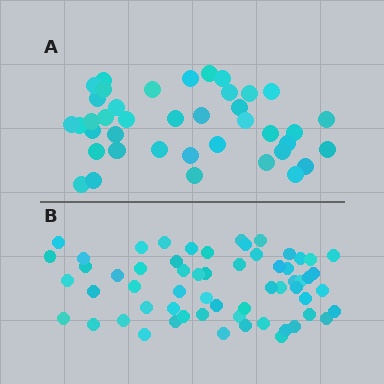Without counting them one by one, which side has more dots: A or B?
Region B (the bottom region) has more dots.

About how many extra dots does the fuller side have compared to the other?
Region B has approximately 20 more dots than region A.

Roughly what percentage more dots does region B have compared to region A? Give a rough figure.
About 50% more.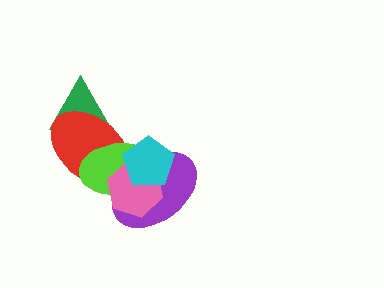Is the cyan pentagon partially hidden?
No, no other shape covers it.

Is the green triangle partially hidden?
Yes, it is partially covered by another shape.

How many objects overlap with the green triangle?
1 object overlaps with the green triangle.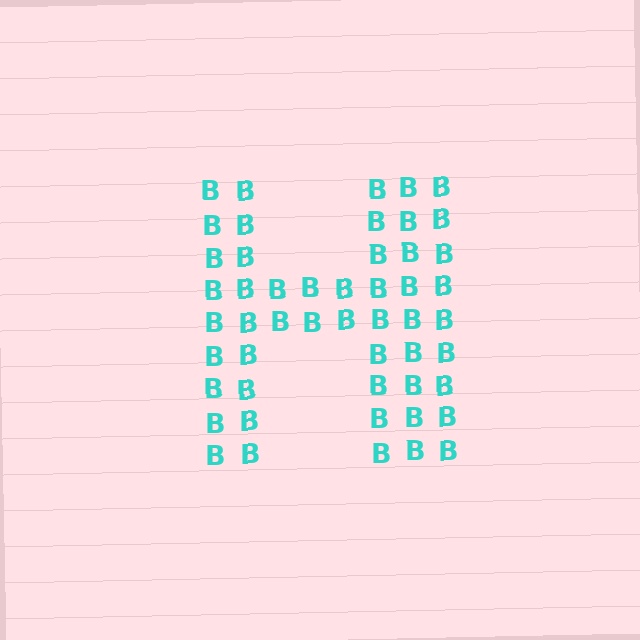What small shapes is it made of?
It is made of small letter B's.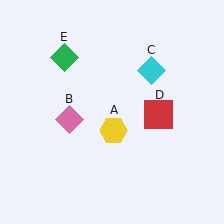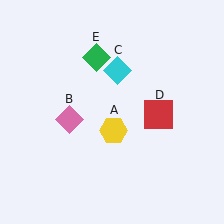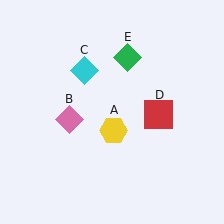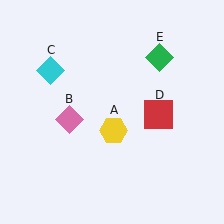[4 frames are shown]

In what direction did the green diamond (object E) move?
The green diamond (object E) moved right.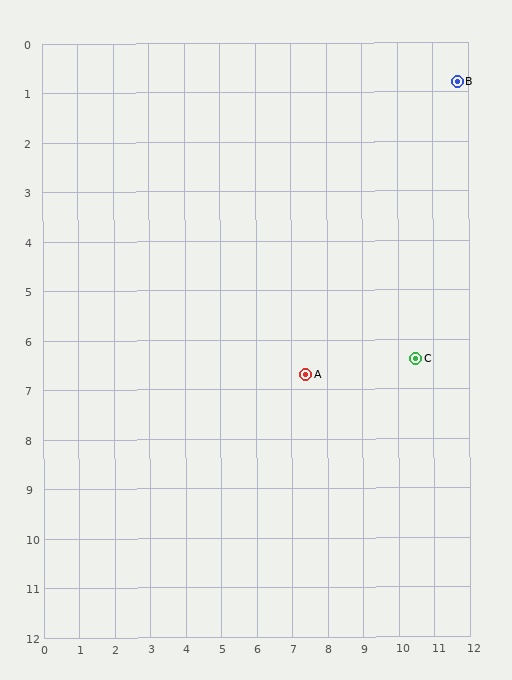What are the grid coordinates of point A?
Point A is at approximately (7.4, 6.7).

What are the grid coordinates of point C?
Point C is at approximately (10.5, 6.4).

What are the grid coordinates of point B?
Point B is at approximately (11.7, 0.8).